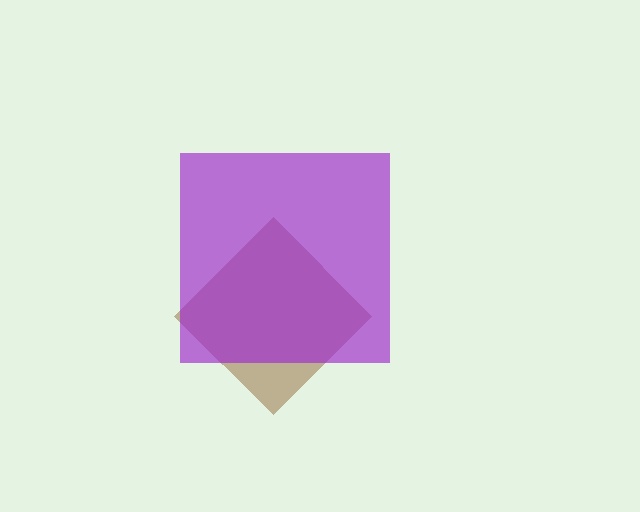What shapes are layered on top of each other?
The layered shapes are: a brown diamond, a purple square.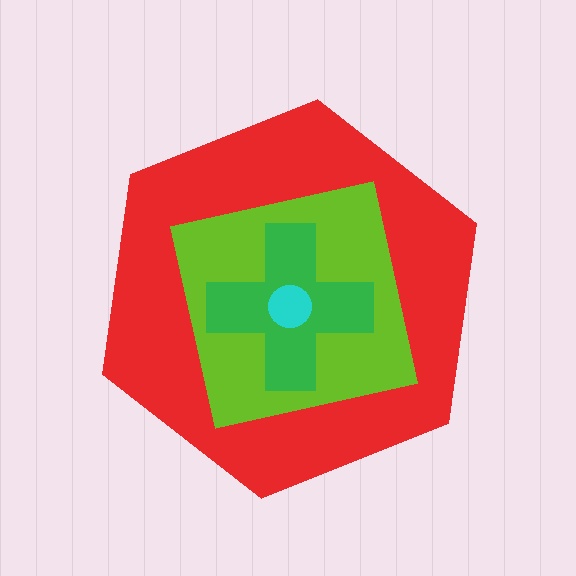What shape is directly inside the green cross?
The cyan circle.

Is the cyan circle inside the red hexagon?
Yes.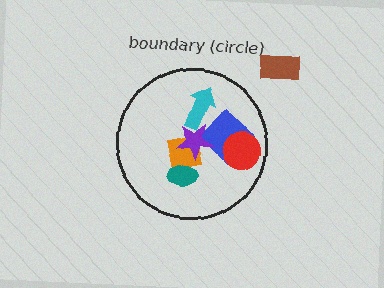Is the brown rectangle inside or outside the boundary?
Outside.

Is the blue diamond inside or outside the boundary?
Inside.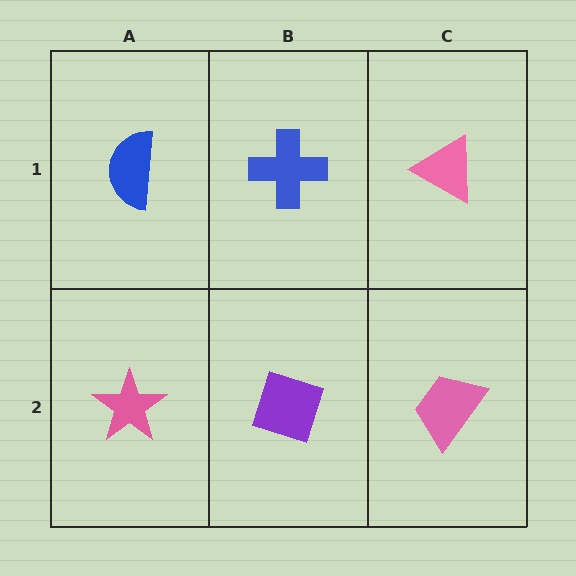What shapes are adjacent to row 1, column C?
A pink trapezoid (row 2, column C), a blue cross (row 1, column B).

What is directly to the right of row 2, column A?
A purple diamond.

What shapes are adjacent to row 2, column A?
A blue semicircle (row 1, column A), a purple diamond (row 2, column B).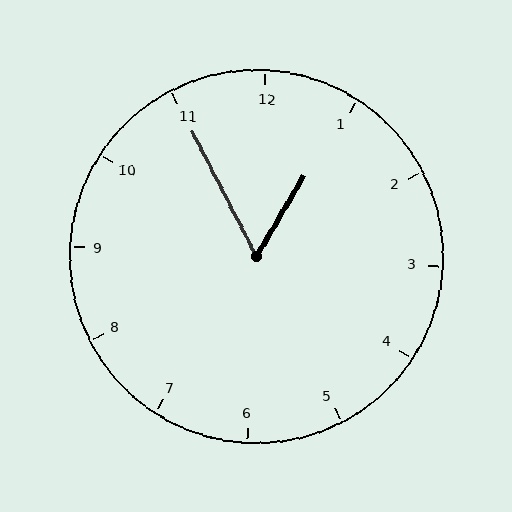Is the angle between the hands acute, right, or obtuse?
It is acute.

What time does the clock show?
12:55.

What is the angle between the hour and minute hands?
Approximately 58 degrees.